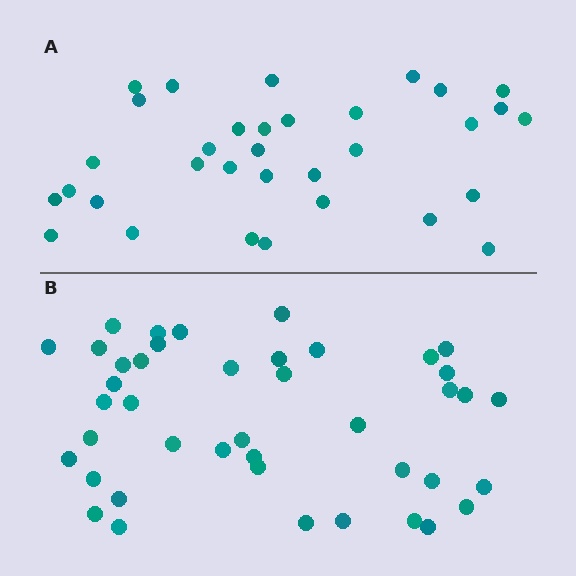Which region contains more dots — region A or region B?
Region B (the bottom region) has more dots.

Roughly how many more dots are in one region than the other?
Region B has roughly 8 or so more dots than region A.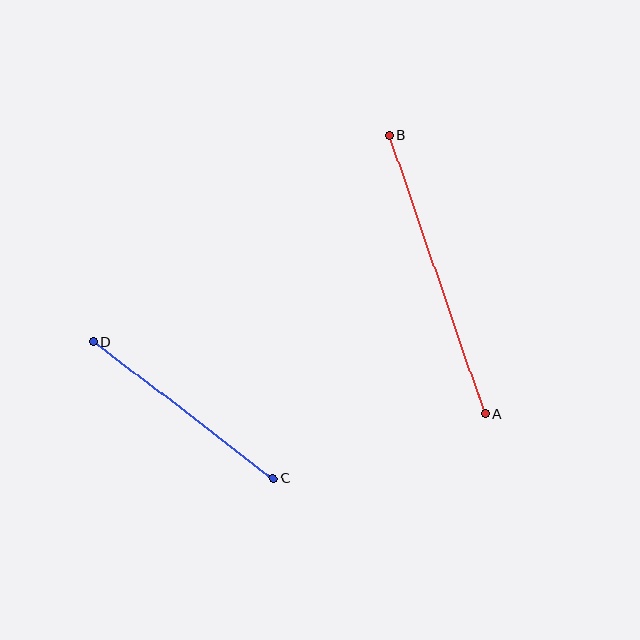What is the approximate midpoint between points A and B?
The midpoint is at approximately (437, 275) pixels.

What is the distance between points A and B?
The distance is approximately 295 pixels.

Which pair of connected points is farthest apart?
Points A and B are farthest apart.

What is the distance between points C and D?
The distance is approximately 226 pixels.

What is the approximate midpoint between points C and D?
The midpoint is at approximately (183, 410) pixels.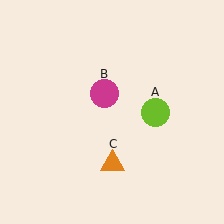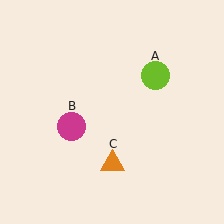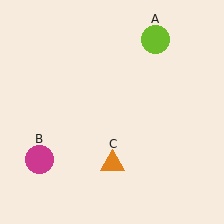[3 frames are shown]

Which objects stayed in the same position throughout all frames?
Orange triangle (object C) remained stationary.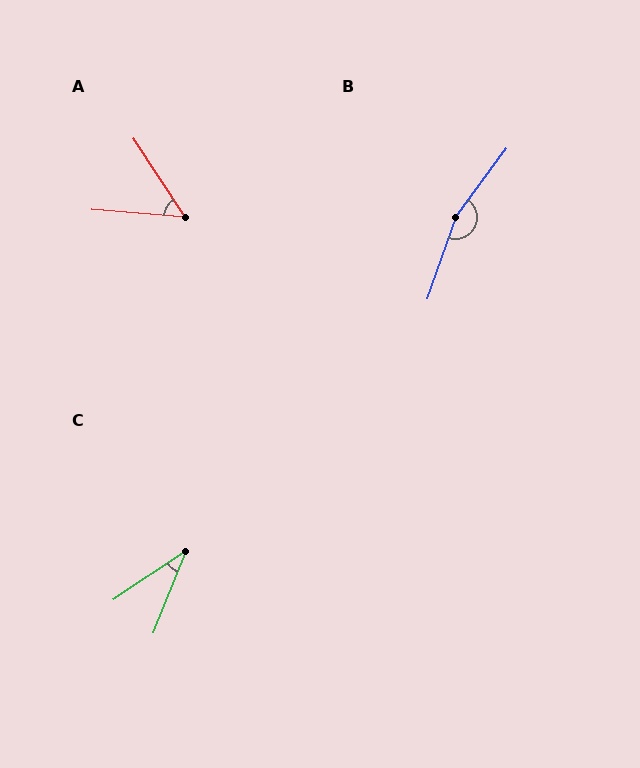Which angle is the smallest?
C, at approximately 35 degrees.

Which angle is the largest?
B, at approximately 163 degrees.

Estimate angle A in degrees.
Approximately 52 degrees.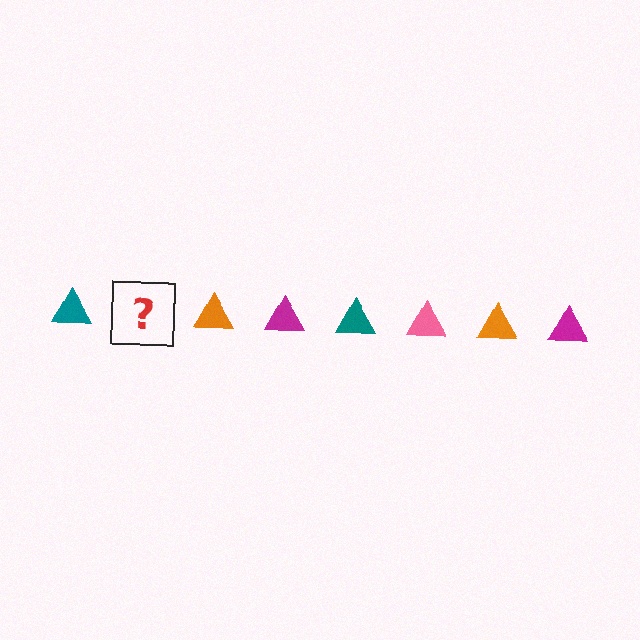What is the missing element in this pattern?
The missing element is a pink triangle.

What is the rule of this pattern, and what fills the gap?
The rule is that the pattern cycles through teal, pink, orange, magenta triangles. The gap should be filled with a pink triangle.